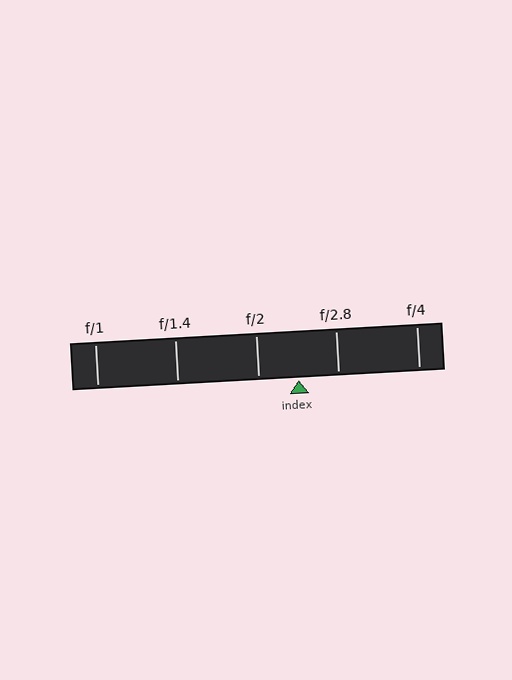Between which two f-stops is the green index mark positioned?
The index mark is between f/2 and f/2.8.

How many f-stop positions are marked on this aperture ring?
There are 5 f-stop positions marked.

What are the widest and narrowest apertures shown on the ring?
The widest aperture shown is f/1 and the narrowest is f/4.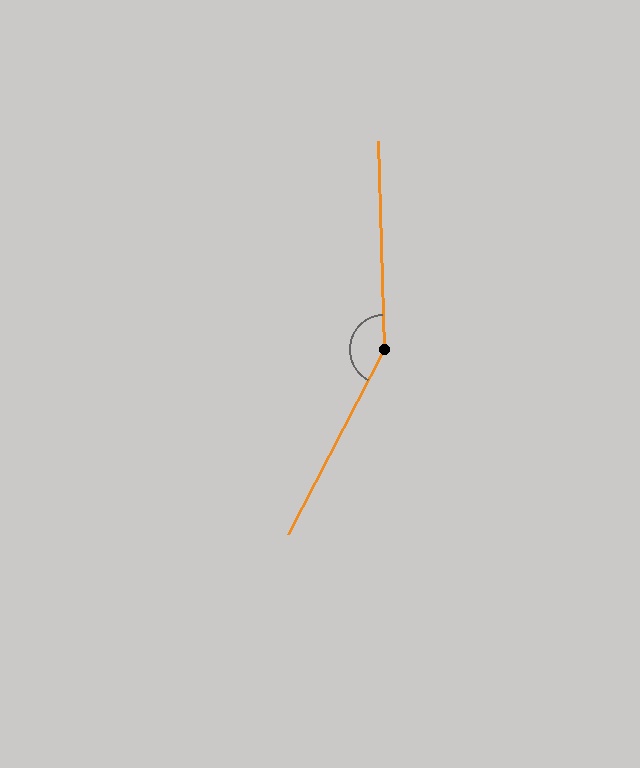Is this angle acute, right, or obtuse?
It is obtuse.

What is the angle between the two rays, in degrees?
Approximately 151 degrees.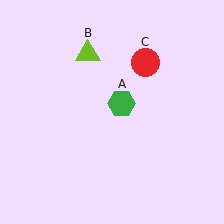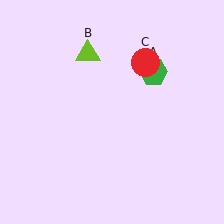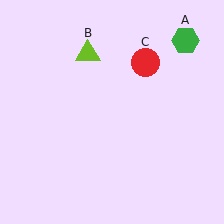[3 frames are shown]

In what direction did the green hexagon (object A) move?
The green hexagon (object A) moved up and to the right.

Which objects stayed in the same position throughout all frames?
Lime triangle (object B) and red circle (object C) remained stationary.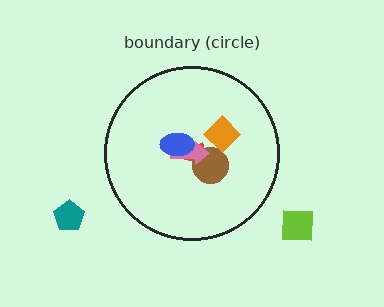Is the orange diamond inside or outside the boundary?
Inside.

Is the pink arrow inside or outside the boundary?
Inside.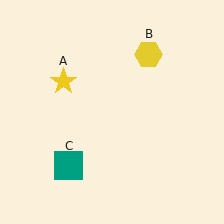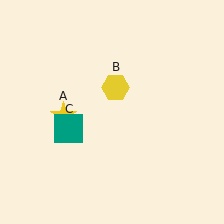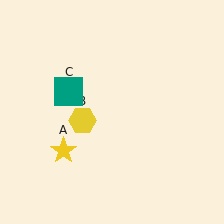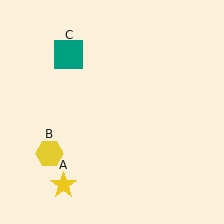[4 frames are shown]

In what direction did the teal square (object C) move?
The teal square (object C) moved up.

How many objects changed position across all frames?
3 objects changed position: yellow star (object A), yellow hexagon (object B), teal square (object C).